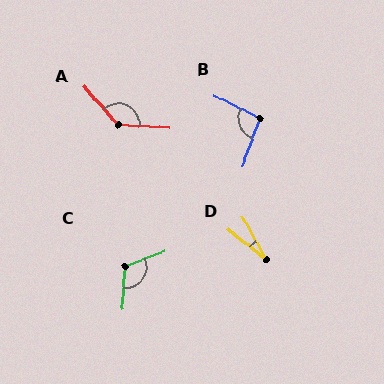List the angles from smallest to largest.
D (23°), B (96°), C (115°), A (135°).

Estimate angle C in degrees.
Approximately 115 degrees.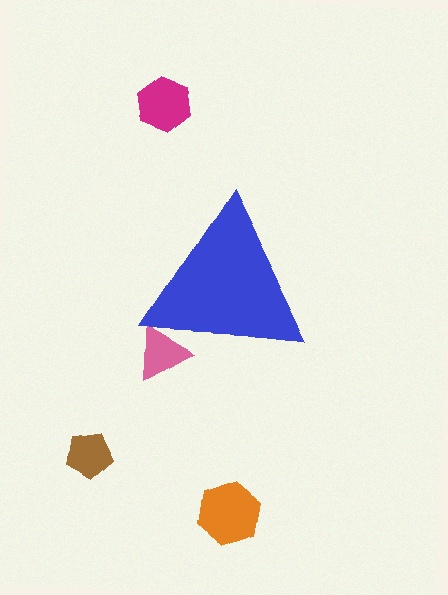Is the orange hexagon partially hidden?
No, the orange hexagon is fully visible.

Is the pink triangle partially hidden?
Yes, the pink triangle is partially hidden behind the blue triangle.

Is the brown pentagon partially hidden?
No, the brown pentagon is fully visible.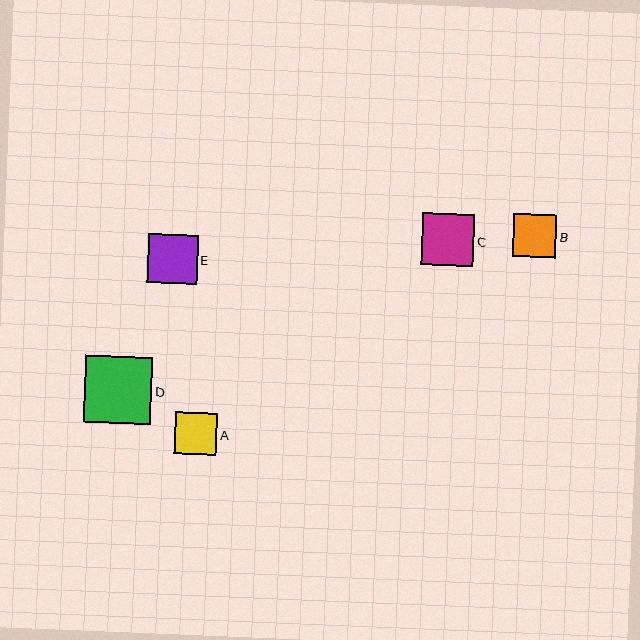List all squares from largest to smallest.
From largest to smallest: D, C, E, B, A.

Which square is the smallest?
Square A is the smallest with a size of approximately 42 pixels.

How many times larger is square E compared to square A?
Square E is approximately 1.2 times the size of square A.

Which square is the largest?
Square D is the largest with a size of approximately 68 pixels.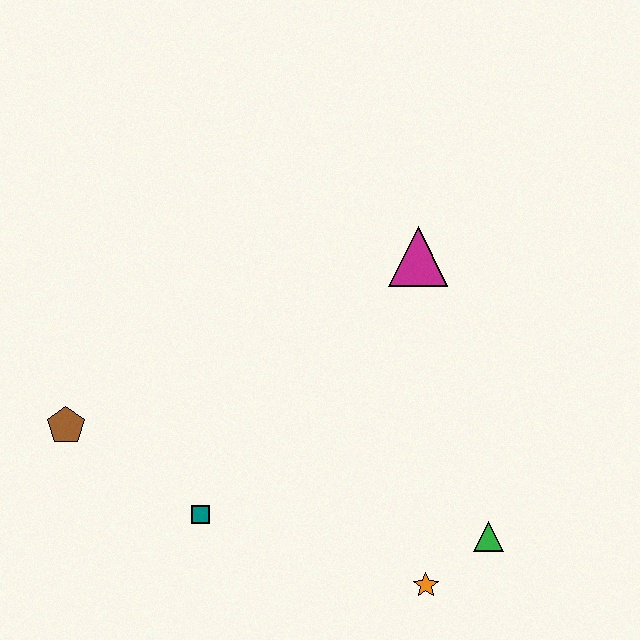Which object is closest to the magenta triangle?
The green triangle is closest to the magenta triangle.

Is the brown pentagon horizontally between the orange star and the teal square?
No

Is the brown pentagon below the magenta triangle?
Yes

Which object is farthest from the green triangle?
The brown pentagon is farthest from the green triangle.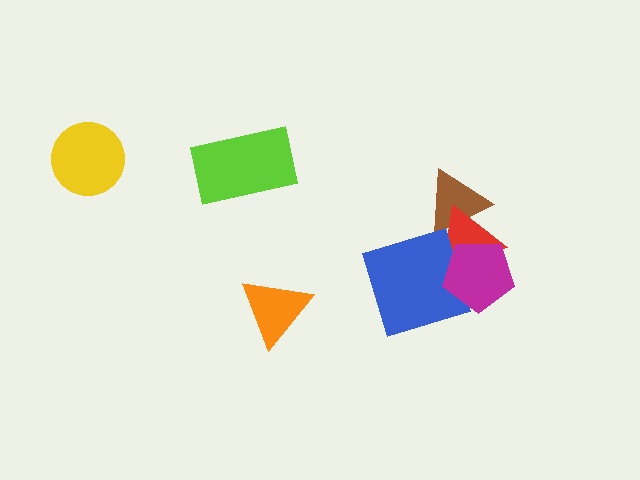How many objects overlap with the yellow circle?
0 objects overlap with the yellow circle.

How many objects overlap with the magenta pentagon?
2 objects overlap with the magenta pentagon.